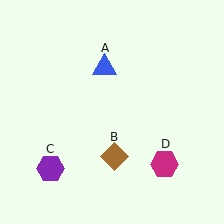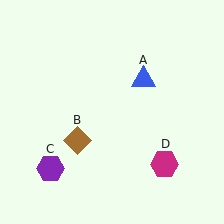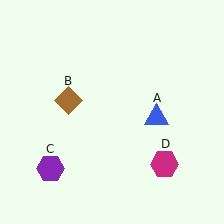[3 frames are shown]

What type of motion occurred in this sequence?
The blue triangle (object A), brown diamond (object B) rotated clockwise around the center of the scene.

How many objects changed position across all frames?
2 objects changed position: blue triangle (object A), brown diamond (object B).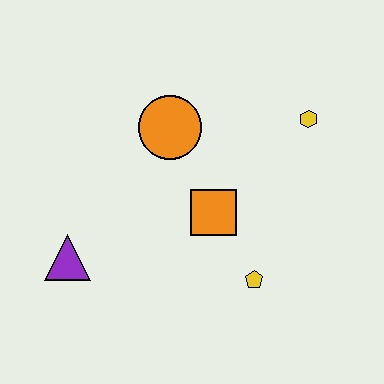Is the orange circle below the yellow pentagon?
No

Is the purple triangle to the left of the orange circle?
Yes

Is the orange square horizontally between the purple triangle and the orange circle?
No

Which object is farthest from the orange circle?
The yellow pentagon is farthest from the orange circle.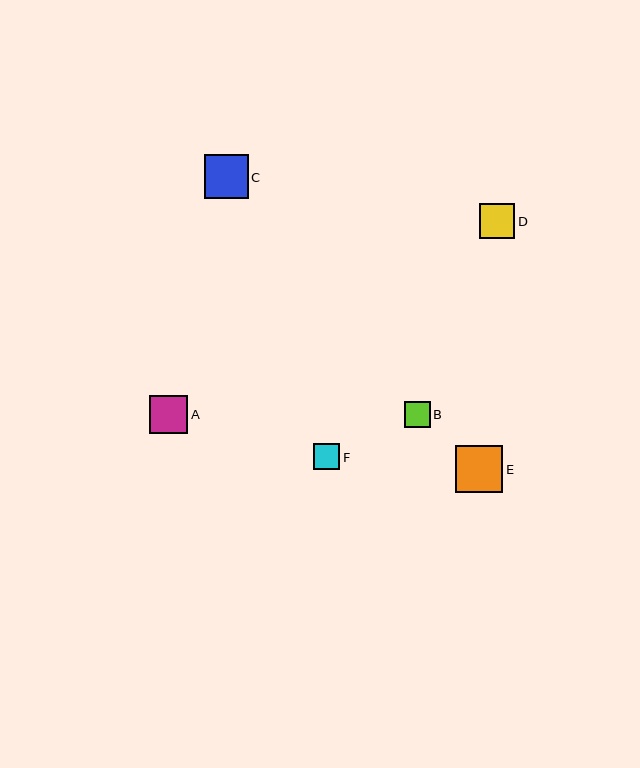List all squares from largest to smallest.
From largest to smallest: E, C, A, D, F, B.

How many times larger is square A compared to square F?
Square A is approximately 1.5 times the size of square F.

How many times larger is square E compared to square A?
Square E is approximately 1.2 times the size of square A.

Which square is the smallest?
Square B is the smallest with a size of approximately 26 pixels.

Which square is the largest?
Square E is the largest with a size of approximately 47 pixels.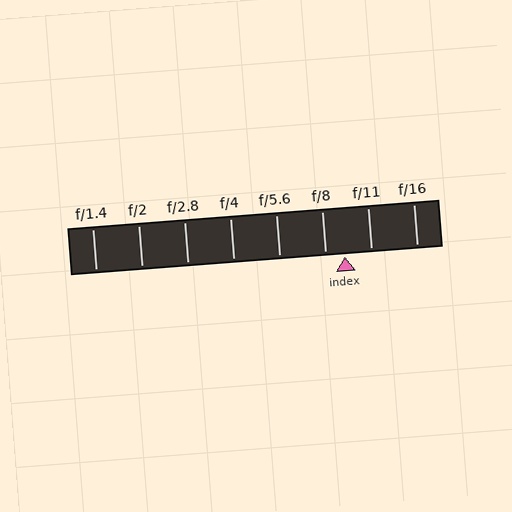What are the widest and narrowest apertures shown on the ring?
The widest aperture shown is f/1.4 and the narrowest is f/16.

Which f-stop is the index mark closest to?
The index mark is closest to f/8.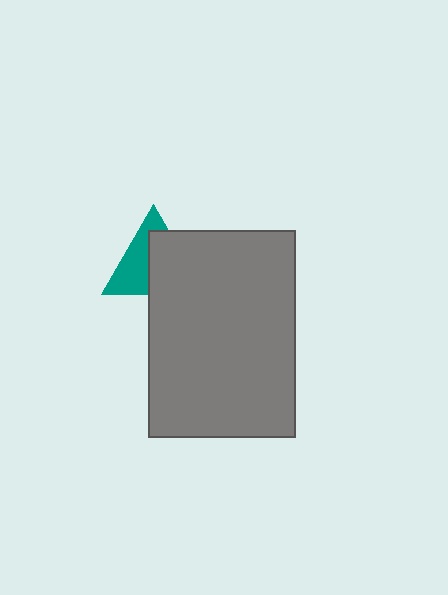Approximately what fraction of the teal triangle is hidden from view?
Roughly 54% of the teal triangle is hidden behind the gray rectangle.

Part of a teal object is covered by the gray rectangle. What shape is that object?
It is a triangle.